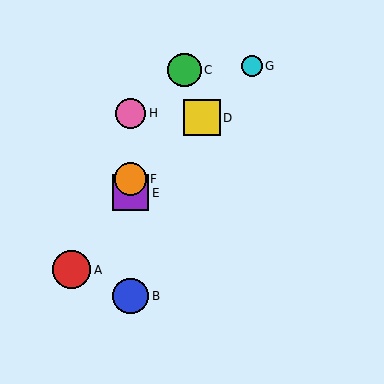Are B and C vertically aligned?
No, B is at x≈131 and C is at x≈184.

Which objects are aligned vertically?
Objects B, E, F, H are aligned vertically.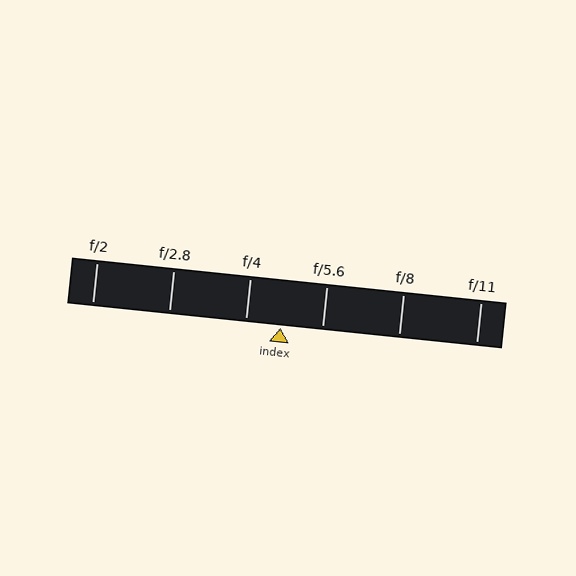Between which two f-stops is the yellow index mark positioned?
The index mark is between f/4 and f/5.6.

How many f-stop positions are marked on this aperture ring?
There are 6 f-stop positions marked.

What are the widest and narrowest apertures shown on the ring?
The widest aperture shown is f/2 and the narrowest is f/11.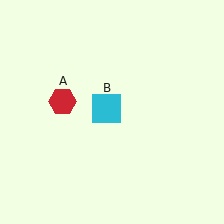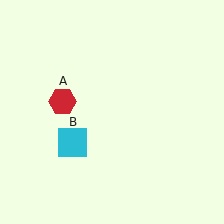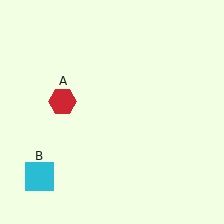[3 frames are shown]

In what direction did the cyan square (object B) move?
The cyan square (object B) moved down and to the left.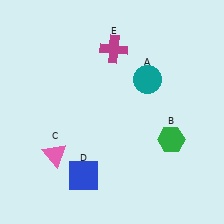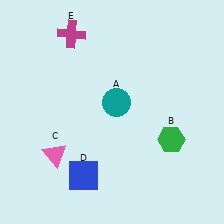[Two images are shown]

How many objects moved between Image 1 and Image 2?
2 objects moved between the two images.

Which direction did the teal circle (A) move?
The teal circle (A) moved left.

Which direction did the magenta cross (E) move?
The magenta cross (E) moved left.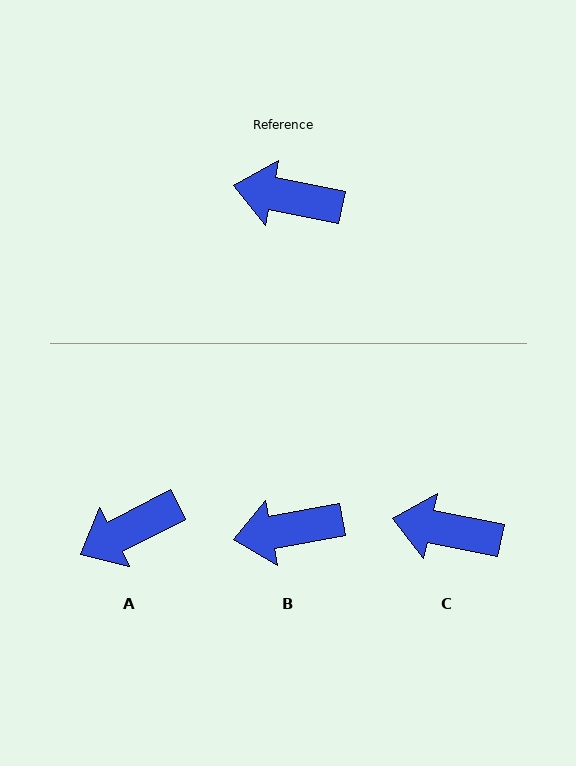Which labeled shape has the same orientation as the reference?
C.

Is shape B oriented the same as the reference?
No, it is off by about 22 degrees.